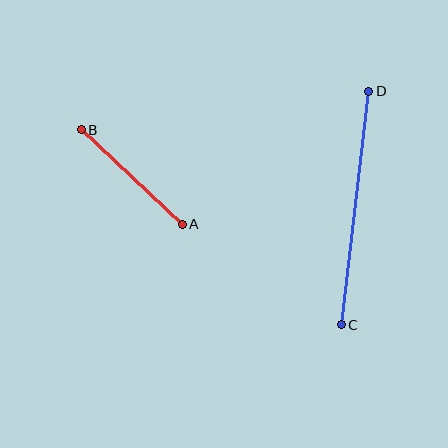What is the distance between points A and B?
The distance is approximately 138 pixels.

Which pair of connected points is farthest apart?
Points C and D are farthest apart.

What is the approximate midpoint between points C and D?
The midpoint is at approximately (355, 208) pixels.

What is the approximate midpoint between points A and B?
The midpoint is at approximately (132, 177) pixels.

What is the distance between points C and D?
The distance is approximately 235 pixels.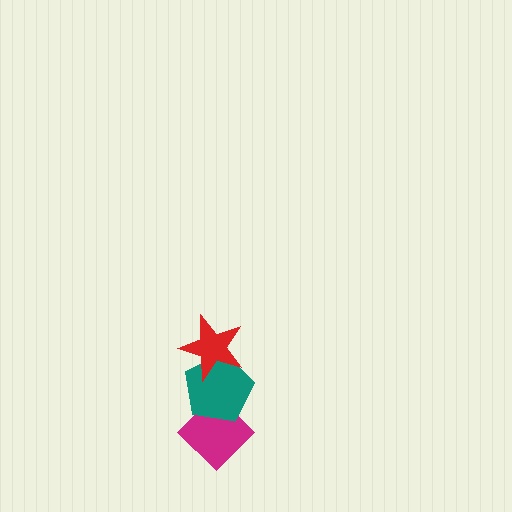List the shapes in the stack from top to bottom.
From top to bottom: the red star, the teal pentagon, the magenta diamond.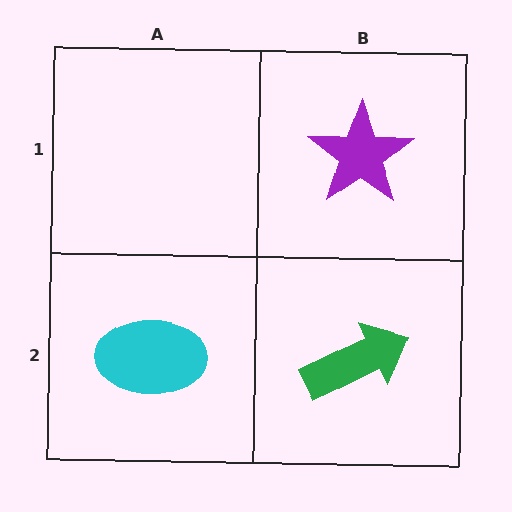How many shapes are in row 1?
1 shape.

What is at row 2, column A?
A cyan ellipse.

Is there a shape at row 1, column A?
No, that cell is empty.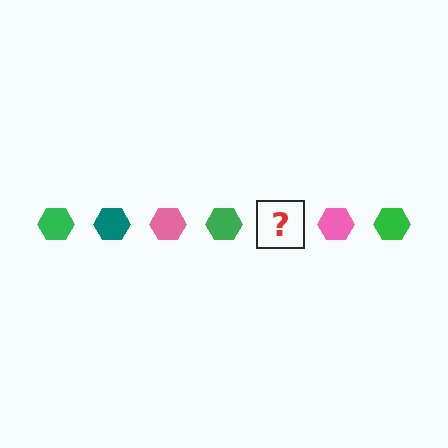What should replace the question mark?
The question mark should be replaced with a teal hexagon.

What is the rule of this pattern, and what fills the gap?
The rule is that the pattern cycles through green, teal, pink hexagons. The gap should be filled with a teal hexagon.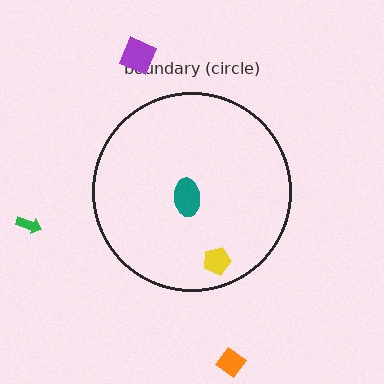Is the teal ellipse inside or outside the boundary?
Inside.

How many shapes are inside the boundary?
2 inside, 3 outside.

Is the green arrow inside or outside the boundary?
Outside.